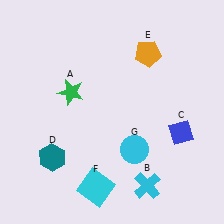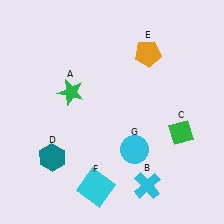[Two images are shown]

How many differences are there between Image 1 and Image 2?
There is 1 difference between the two images.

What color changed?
The diamond (C) changed from blue in Image 1 to green in Image 2.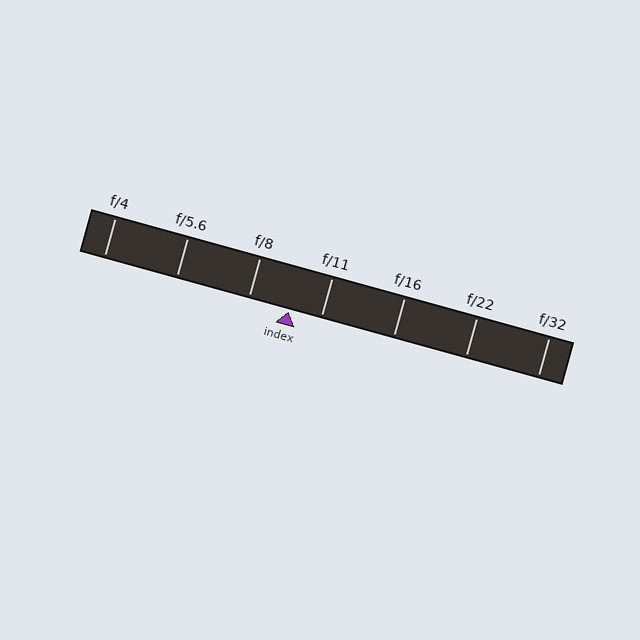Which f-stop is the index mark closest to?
The index mark is closest to f/11.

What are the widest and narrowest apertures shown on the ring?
The widest aperture shown is f/4 and the narrowest is f/32.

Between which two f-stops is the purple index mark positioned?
The index mark is between f/8 and f/11.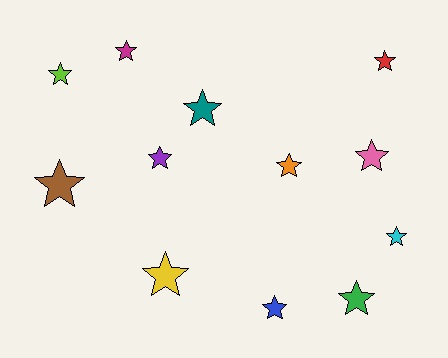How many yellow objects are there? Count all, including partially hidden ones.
There is 1 yellow object.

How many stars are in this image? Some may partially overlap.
There are 12 stars.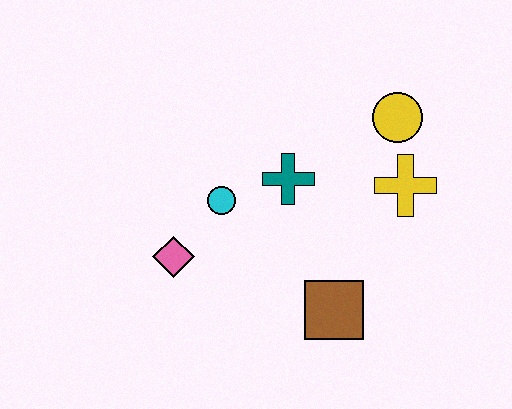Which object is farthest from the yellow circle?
The pink diamond is farthest from the yellow circle.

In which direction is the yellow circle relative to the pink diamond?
The yellow circle is to the right of the pink diamond.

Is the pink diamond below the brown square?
No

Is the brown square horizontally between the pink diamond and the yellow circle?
Yes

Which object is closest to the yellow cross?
The yellow circle is closest to the yellow cross.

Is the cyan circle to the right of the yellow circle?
No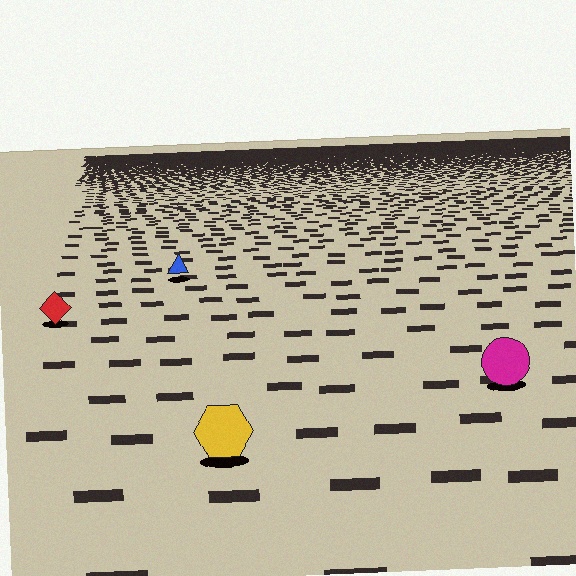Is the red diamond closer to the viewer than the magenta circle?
No. The magenta circle is closer — you can tell from the texture gradient: the ground texture is coarser near it.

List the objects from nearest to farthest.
From nearest to farthest: the yellow hexagon, the magenta circle, the red diamond, the blue triangle.